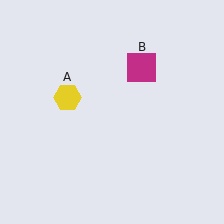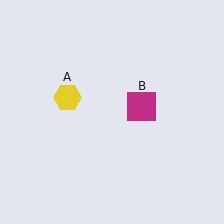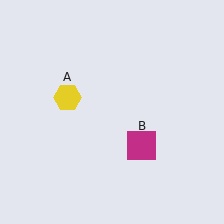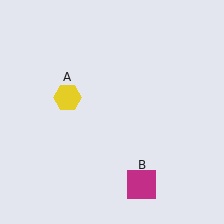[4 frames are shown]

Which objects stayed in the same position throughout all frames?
Yellow hexagon (object A) remained stationary.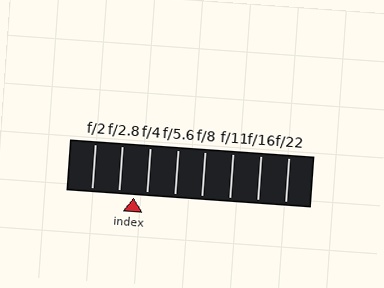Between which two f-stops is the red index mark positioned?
The index mark is between f/2.8 and f/4.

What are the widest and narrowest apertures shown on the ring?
The widest aperture shown is f/2 and the narrowest is f/22.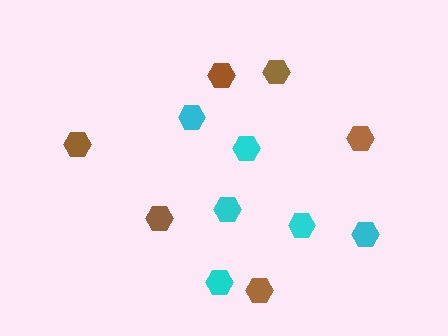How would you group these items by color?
There are 2 groups: one group of cyan hexagons (6) and one group of brown hexagons (6).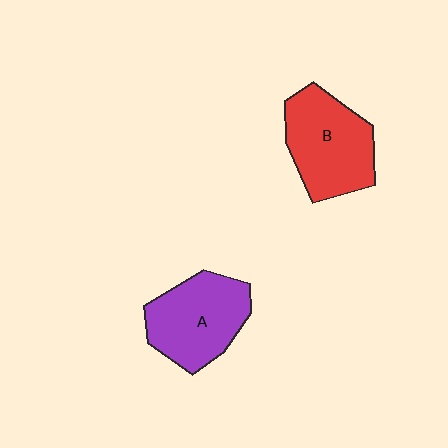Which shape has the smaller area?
Shape A (purple).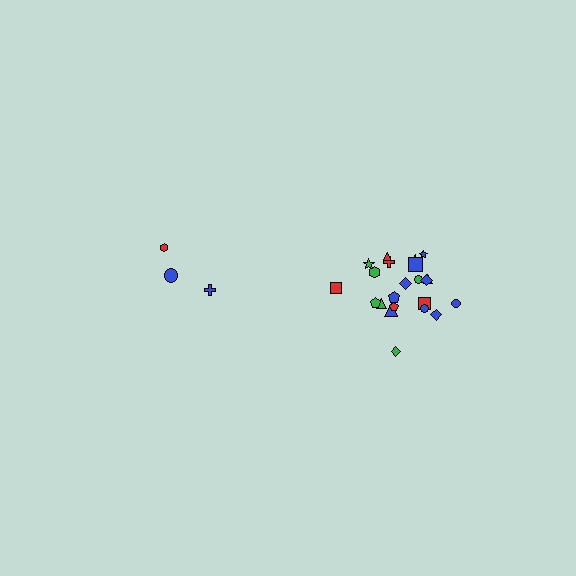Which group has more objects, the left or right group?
The right group.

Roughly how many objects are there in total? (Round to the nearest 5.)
Roughly 25 objects in total.